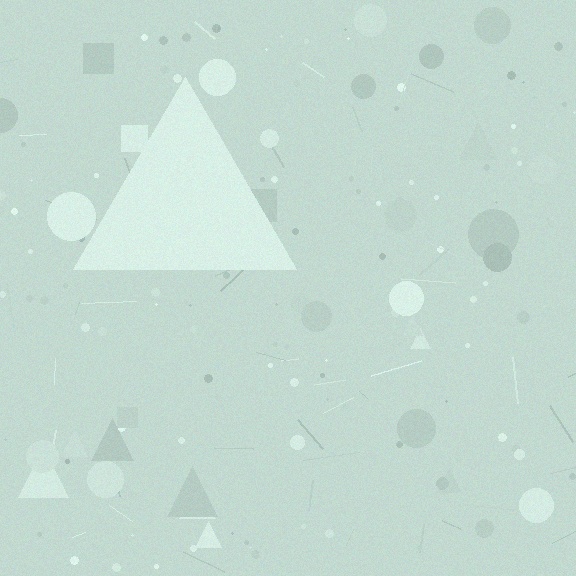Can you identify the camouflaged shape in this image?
The camouflaged shape is a triangle.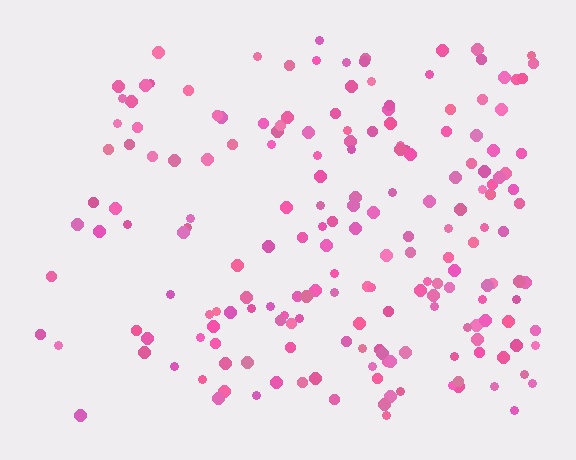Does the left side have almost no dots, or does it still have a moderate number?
Still a moderate number, just noticeably fewer than the right.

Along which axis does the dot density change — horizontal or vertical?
Horizontal.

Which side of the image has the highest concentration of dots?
The right.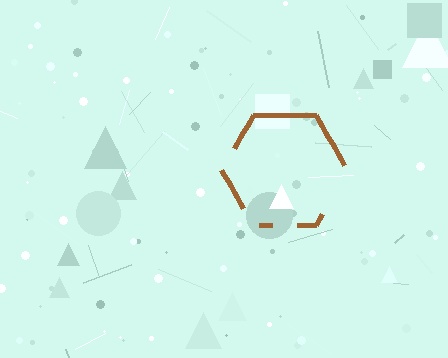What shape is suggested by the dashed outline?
The dashed outline suggests a hexagon.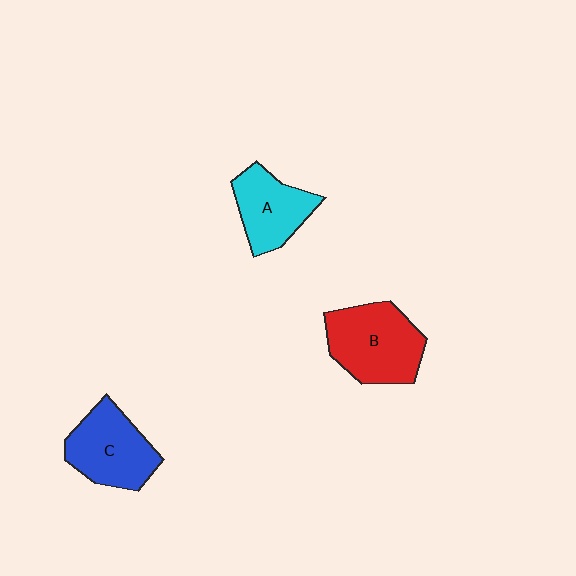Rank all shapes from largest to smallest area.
From largest to smallest: B (red), C (blue), A (cyan).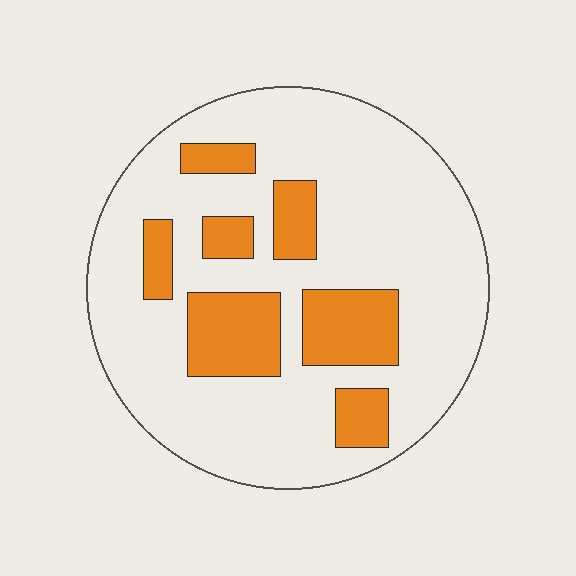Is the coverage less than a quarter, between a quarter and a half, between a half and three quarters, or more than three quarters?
Less than a quarter.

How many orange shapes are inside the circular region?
7.